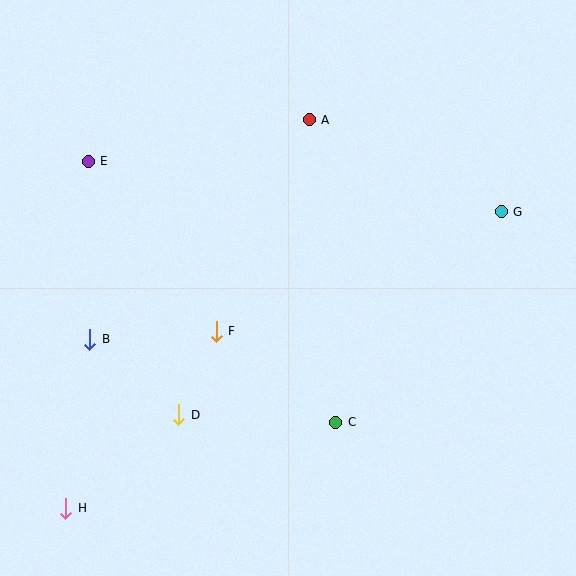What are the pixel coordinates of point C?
Point C is at (336, 422).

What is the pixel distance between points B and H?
The distance between B and H is 171 pixels.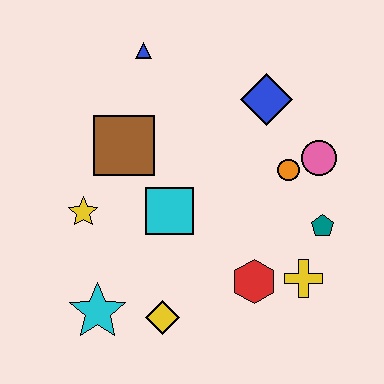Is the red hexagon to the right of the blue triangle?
Yes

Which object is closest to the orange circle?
The pink circle is closest to the orange circle.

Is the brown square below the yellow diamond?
No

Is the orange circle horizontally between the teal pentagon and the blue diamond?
Yes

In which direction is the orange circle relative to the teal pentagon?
The orange circle is above the teal pentagon.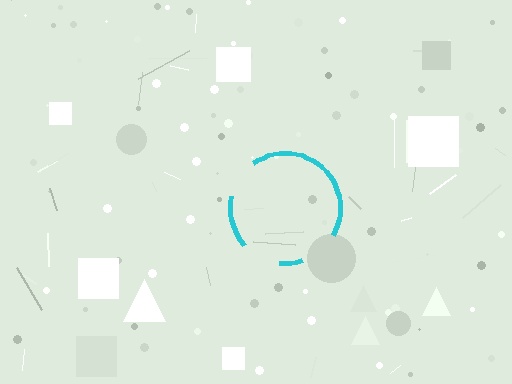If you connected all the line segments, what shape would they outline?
They would outline a circle.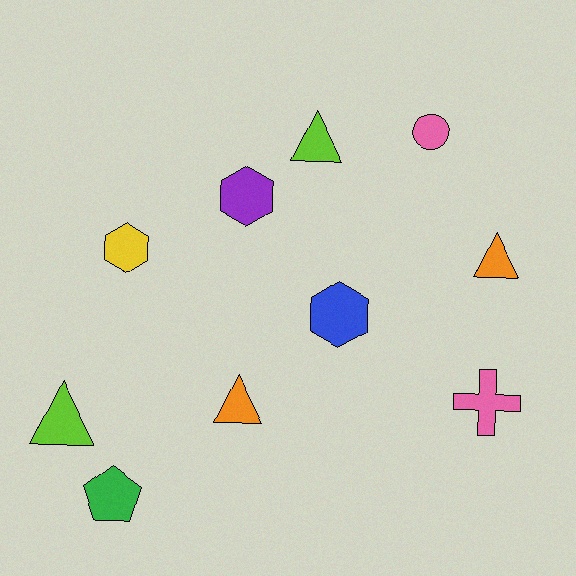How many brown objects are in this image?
There are no brown objects.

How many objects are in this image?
There are 10 objects.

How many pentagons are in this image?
There is 1 pentagon.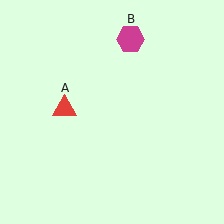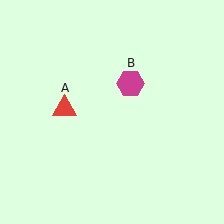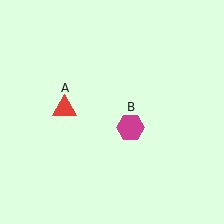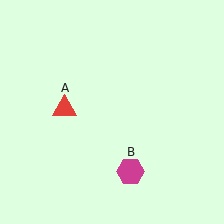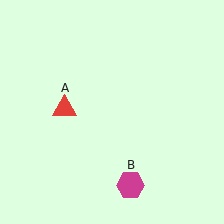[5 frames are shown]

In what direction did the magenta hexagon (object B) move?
The magenta hexagon (object B) moved down.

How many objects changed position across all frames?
1 object changed position: magenta hexagon (object B).